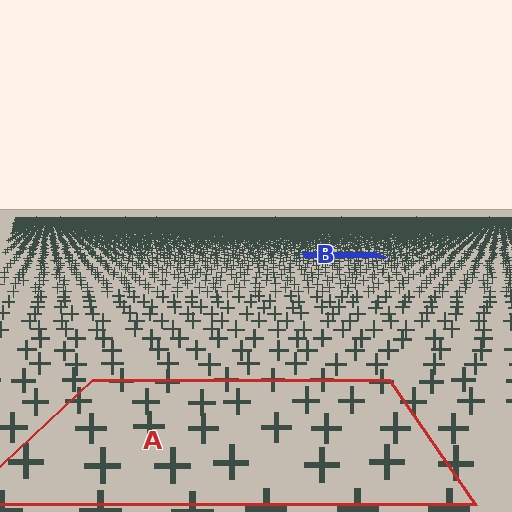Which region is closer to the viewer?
Region A is closer. The texture elements there are larger and more spread out.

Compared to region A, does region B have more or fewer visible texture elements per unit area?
Region B has more texture elements per unit area — they are packed more densely because it is farther away.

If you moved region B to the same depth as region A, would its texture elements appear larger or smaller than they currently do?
They would appear larger. At a closer depth, the same texture elements are projected at a bigger on-screen size.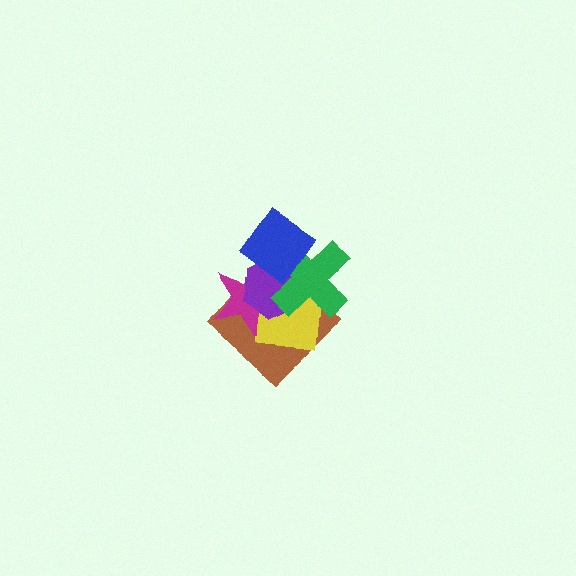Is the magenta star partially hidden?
Yes, it is partially covered by another shape.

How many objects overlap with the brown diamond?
5 objects overlap with the brown diamond.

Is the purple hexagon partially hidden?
Yes, it is partially covered by another shape.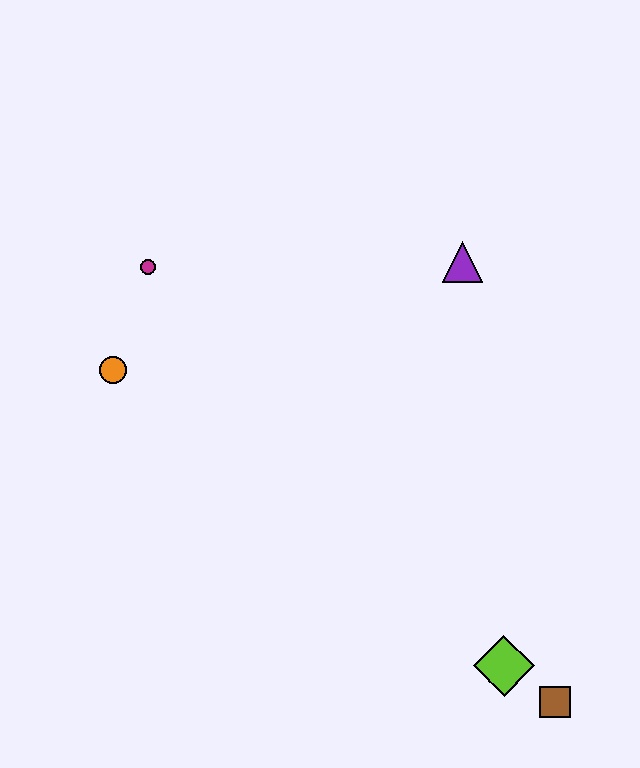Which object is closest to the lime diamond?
The brown square is closest to the lime diamond.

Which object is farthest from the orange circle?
The brown square is farthest from the orange circle.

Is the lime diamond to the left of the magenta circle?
No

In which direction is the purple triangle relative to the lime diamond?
The purple triangle is above the lime diamond.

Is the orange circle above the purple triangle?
No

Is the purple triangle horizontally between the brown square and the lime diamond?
No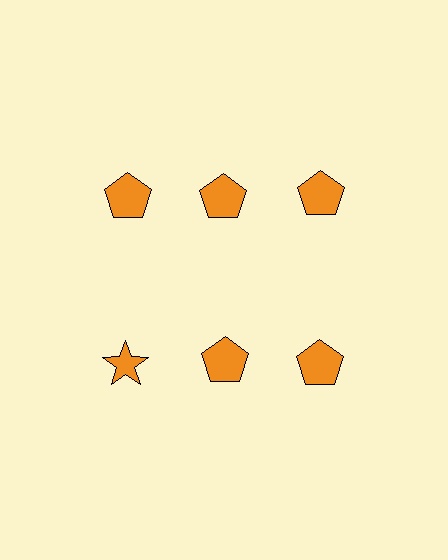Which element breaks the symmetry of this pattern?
The orange star in the second row, leftmost column breaks the symmetry. All other shapes are orange pentagons.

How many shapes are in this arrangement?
There are 6 shapes arranged in a grid pattern.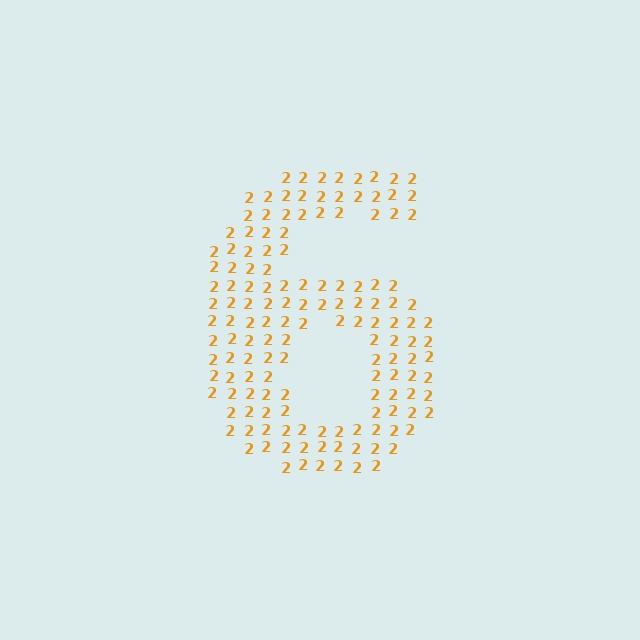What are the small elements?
The small elements are digit 2's.